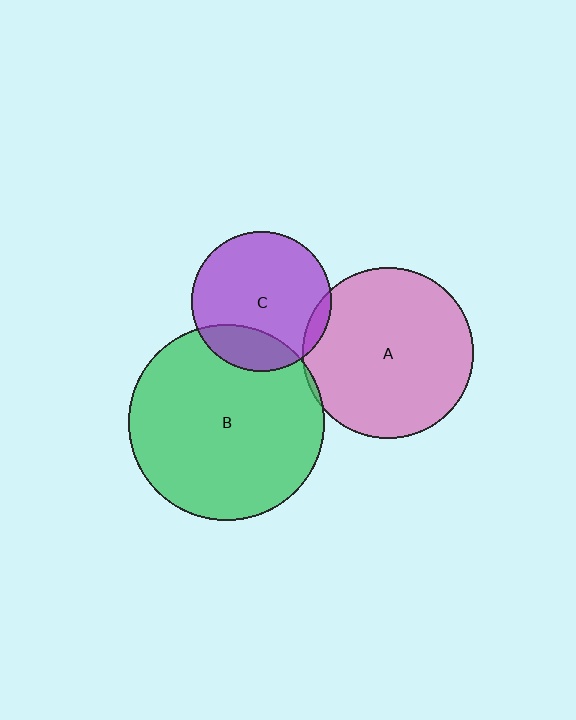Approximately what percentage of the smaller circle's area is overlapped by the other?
Approximately 5%.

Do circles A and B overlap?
Yes.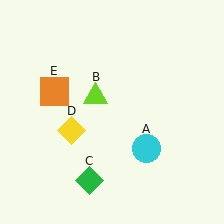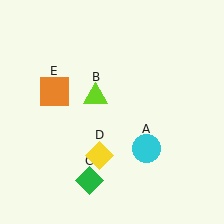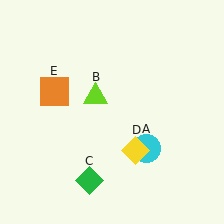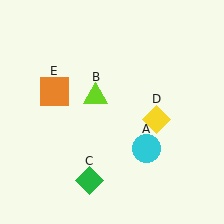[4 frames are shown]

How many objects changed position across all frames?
1 object changed position: yellow diamond (object D).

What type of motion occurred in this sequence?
The yellow diamond (object D) rotated counterclockwise around the center of the scene.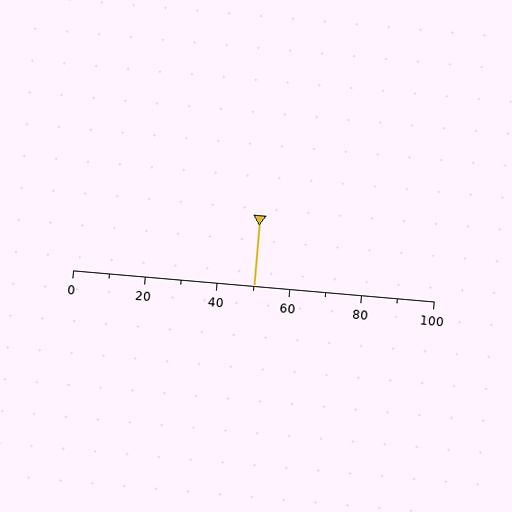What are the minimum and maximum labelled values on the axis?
The axis runs from 0 to 100.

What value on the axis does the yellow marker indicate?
The marker indicates approximately 50.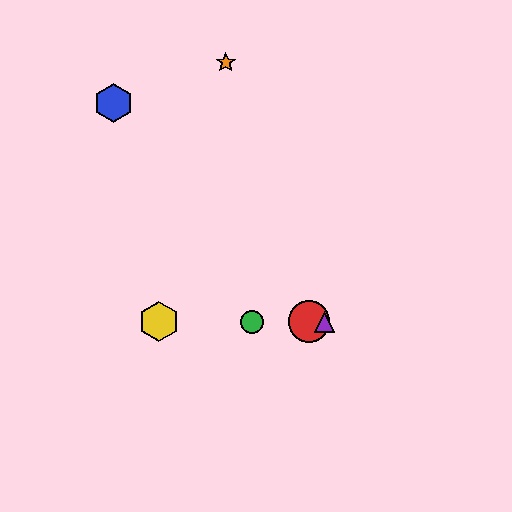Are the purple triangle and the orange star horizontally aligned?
No, the purple triangle is at y≈322 and the orange star is at y≈63.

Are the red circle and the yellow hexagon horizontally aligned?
Yes, both are at y≈322.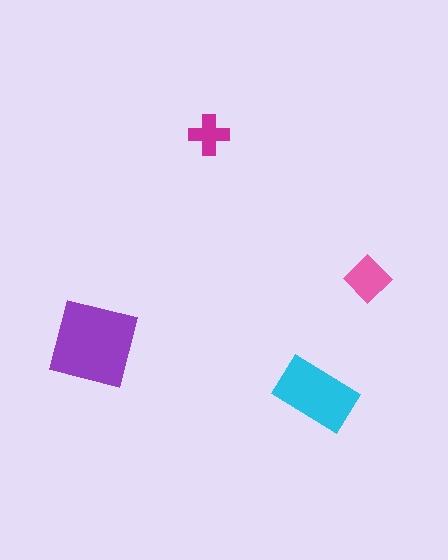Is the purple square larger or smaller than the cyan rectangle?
Larger.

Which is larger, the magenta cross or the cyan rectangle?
The cyan rectangle.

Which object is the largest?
The purple square.